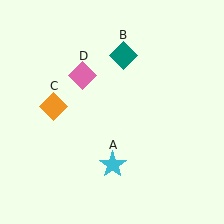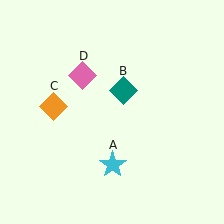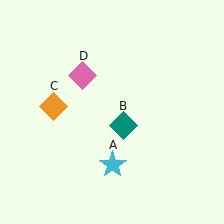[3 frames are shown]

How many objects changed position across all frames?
1 object changed position: teal diamond (object B).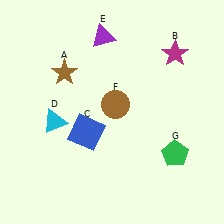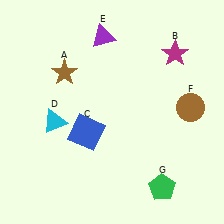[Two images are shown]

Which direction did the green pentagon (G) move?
The green pentagon (G) moved down.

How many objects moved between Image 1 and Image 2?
2 objects moved between the two images.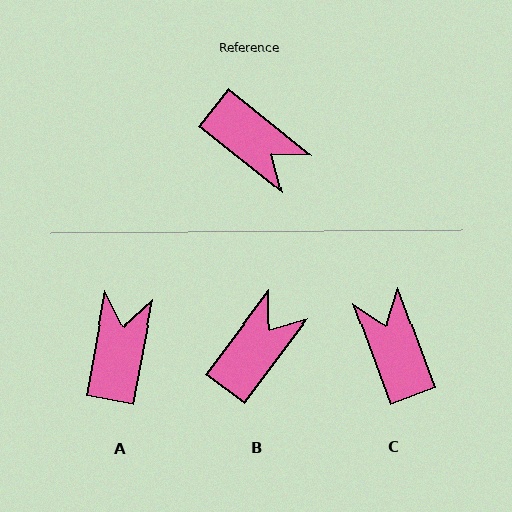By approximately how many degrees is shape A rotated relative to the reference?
Approximately 118 degrees counter-clockwise.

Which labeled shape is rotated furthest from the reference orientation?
C, about 149 degrees away.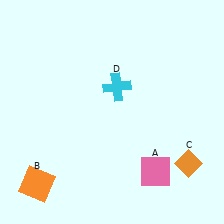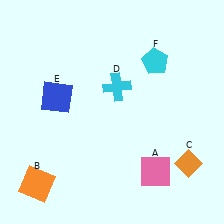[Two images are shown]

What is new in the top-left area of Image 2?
A blue square (E) was added in the top-left area of Image 2.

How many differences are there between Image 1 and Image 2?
There are 2 differences between the two images.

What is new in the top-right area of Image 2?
A cyan pentagon (F) was added in the top-right area of Image 2.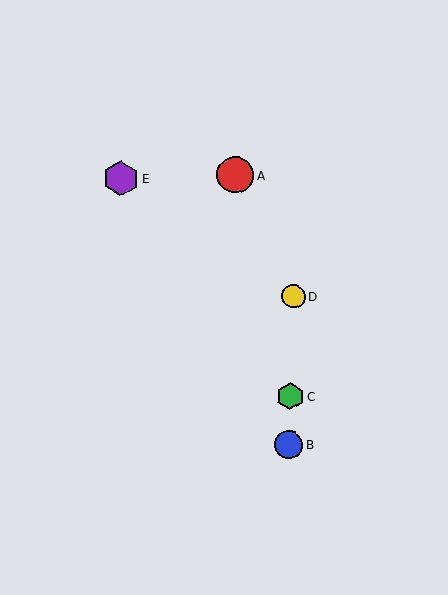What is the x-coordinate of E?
Object E is at x≈121.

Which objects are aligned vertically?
Objects B, C, D are aligned vertically.